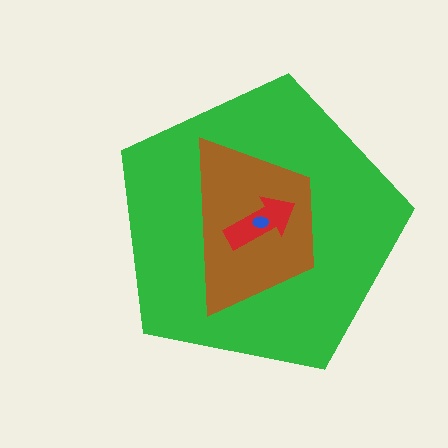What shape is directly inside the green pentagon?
The brown trapezoid.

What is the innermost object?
The blue ellipse.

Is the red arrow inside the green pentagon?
Yes.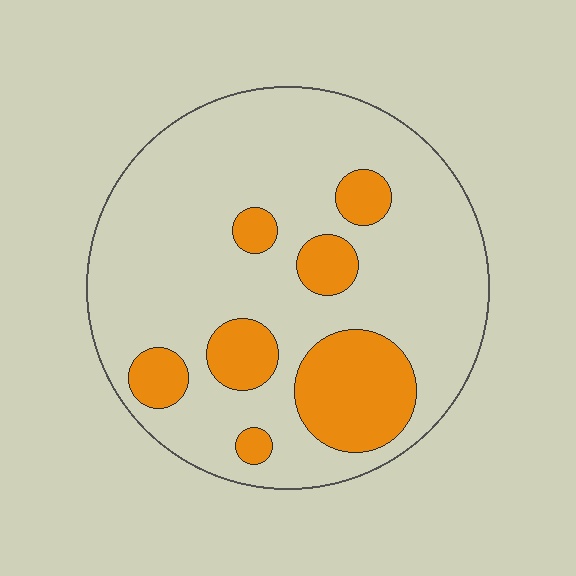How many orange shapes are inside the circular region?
7.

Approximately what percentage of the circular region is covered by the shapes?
Approximately 20%.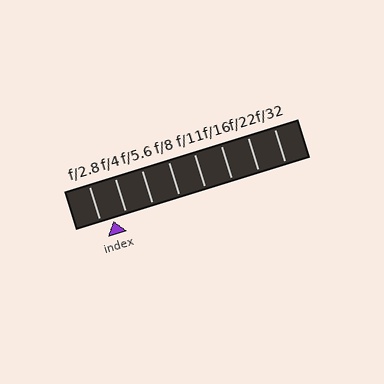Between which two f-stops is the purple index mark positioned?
The index mark is between f/2.8 and f/4.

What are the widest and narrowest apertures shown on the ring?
The widest aperture shown is f/2.8 and the narrowest is f/32.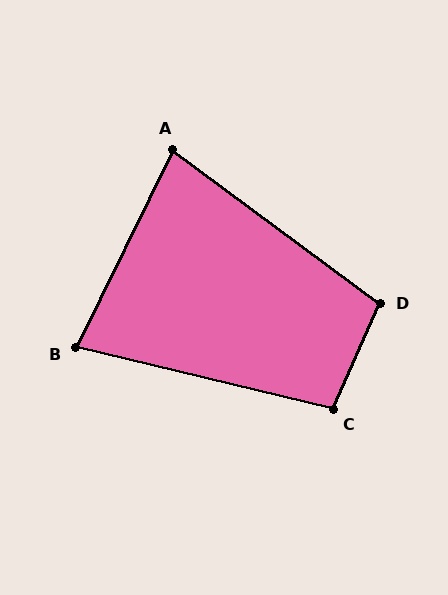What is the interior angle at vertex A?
Approximately 80 degrees (acute).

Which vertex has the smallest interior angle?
B, at approximately 78 degrees.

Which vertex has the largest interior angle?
D, at approximately 102 degrees.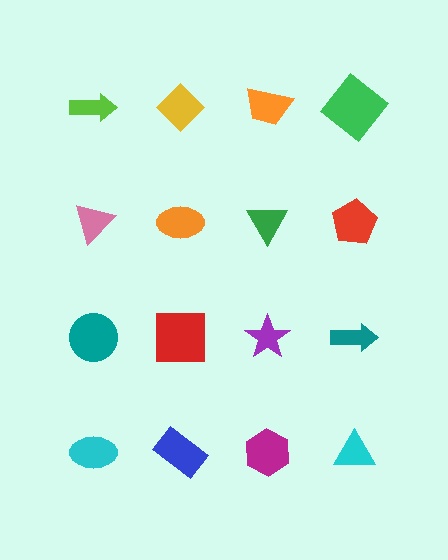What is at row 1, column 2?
A yellow diamond.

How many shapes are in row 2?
4 shapes.